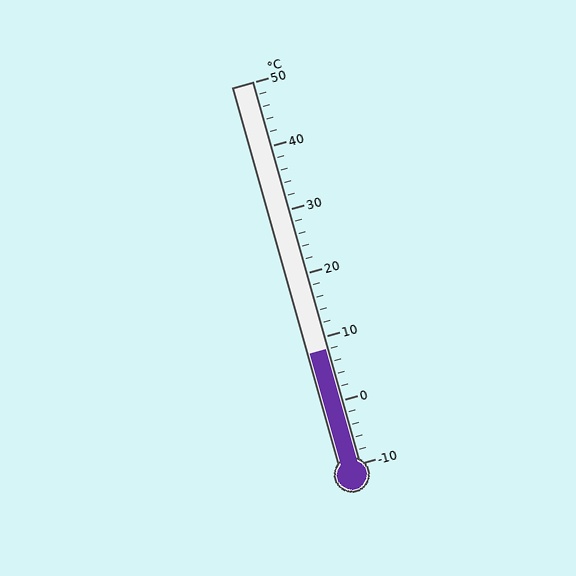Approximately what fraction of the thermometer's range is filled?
The thermometer is filled to approximately 30% of its range.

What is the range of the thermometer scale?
The thermometer scale ranges from -10°C to 50°C.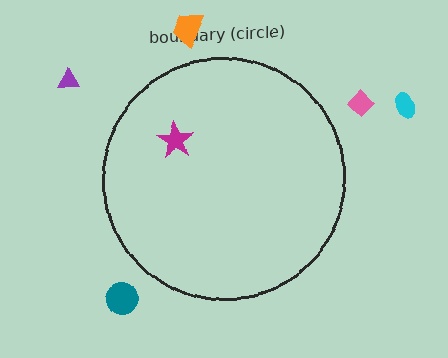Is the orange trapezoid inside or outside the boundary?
Outside.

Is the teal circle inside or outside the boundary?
Outside.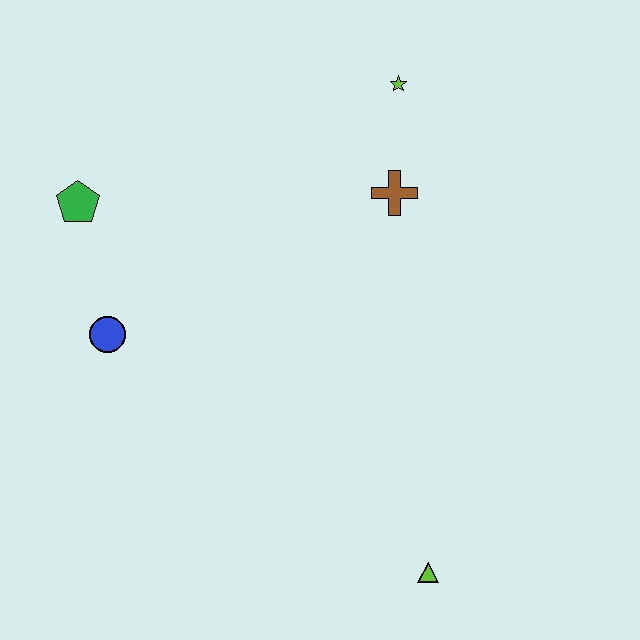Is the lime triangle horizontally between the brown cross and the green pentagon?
No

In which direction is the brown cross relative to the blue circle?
The brown cross is to the right of the blue circle.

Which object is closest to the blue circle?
The green pentagon is closest to the blue circle.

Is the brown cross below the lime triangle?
No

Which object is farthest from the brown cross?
The lime triangle is farthest from the brown cross.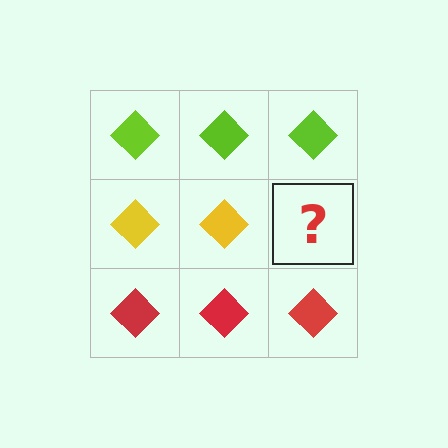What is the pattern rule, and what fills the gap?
The rule is that each row has a consistent color. The gap should be filled with a yellow diamond.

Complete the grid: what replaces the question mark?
The question mark should be replaced with a yellow diamond.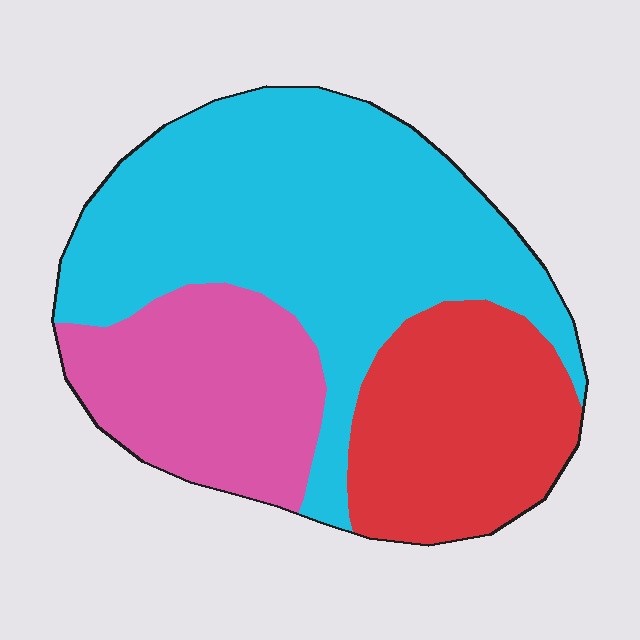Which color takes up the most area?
Cyan, at roughly 50%.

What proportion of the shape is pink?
Pink covers roughly 25% of the shape.